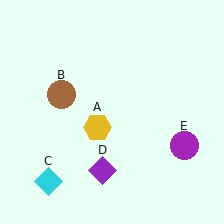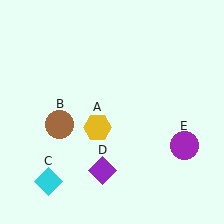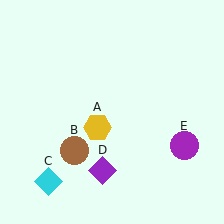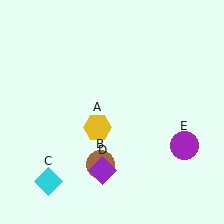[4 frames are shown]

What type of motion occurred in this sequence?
The brown circle (object B) rotated counterclockwise around the center of the scene.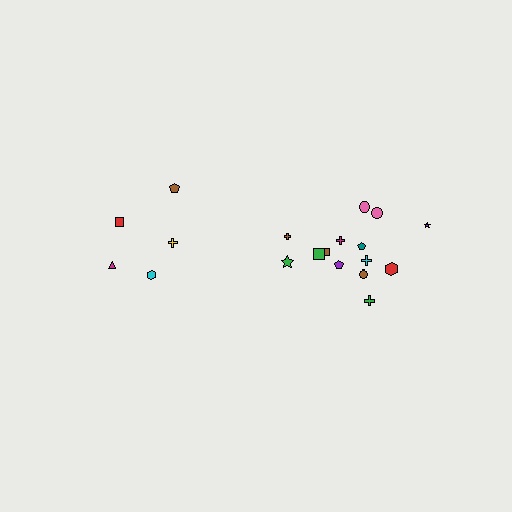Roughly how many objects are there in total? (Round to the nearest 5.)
Roughly 20 objects in total.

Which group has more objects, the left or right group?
The right group.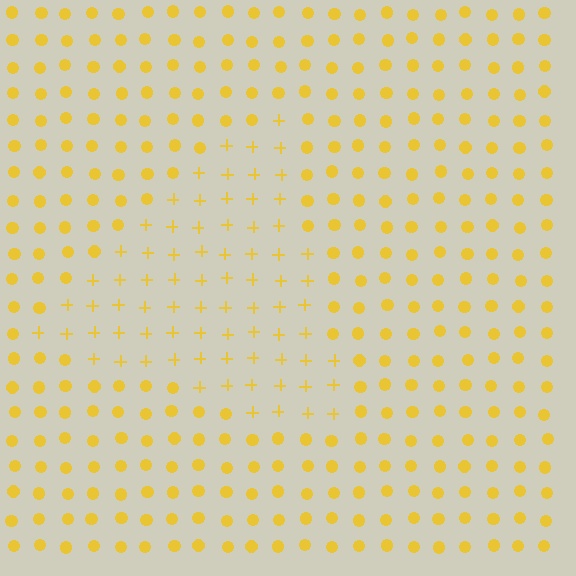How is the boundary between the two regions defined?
The boundary is defined by a change in element shape: plus signs inside vs. circles outside. All elements share the same color and spacing.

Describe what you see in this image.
The image is filled with small yellow elements arranged in a uniform grid. A triangle-shaped region contains plus signs, while the surrounding area contains circles. The boundary is defined purely by the change in element shape.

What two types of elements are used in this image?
The image uses plus signs inside the triangle region and circles outside it.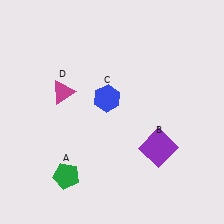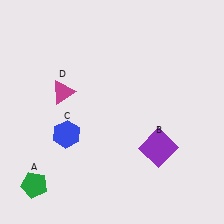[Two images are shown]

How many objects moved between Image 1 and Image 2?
2 objects moved between the two images.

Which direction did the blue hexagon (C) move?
The blue hexagon (C) moved left.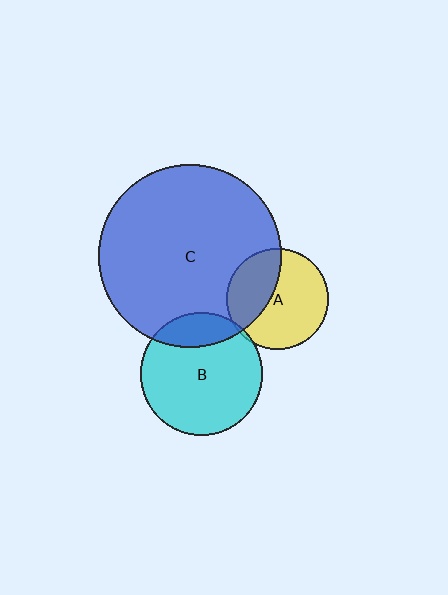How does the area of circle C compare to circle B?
Approximately 2.2 times.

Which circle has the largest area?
Circle C (blue).